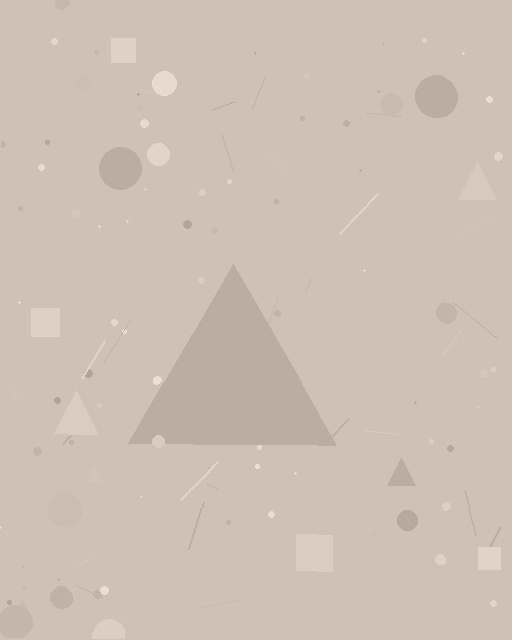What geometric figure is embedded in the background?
A triangle is embedded in the background.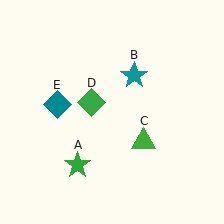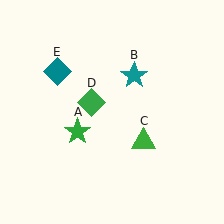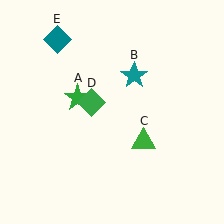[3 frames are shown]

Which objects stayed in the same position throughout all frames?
Teal star (object B) and green triangle (object C) and green diamond (object D) remained stationary.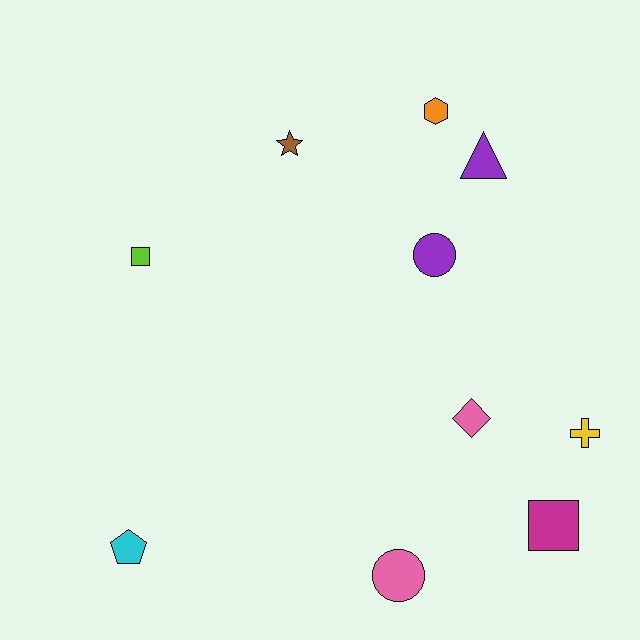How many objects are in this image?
There are 10 objects.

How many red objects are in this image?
There are no red objects.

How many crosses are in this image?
There is 1 cross.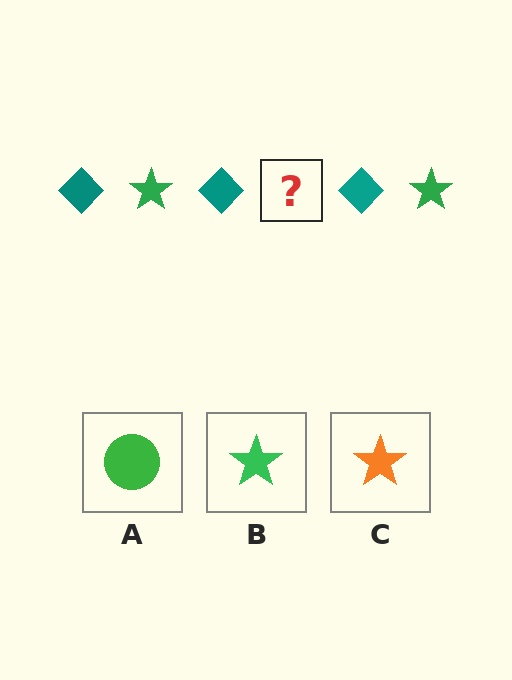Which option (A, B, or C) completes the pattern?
B.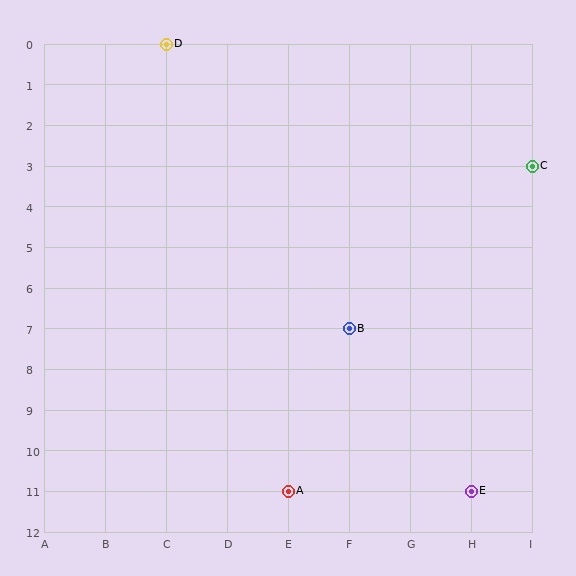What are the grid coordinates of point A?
Point A is at grid coordinates (E, 11).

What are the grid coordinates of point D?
Point D is at grid coordinates (C, 0).